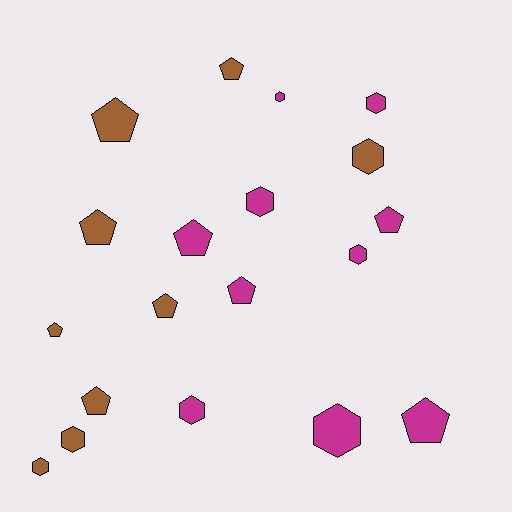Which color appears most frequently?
Magenta, with 10 objects.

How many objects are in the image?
There are 19 objects.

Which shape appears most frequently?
Pentagon, with 10 objects.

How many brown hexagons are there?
There are 3 brown hexagons.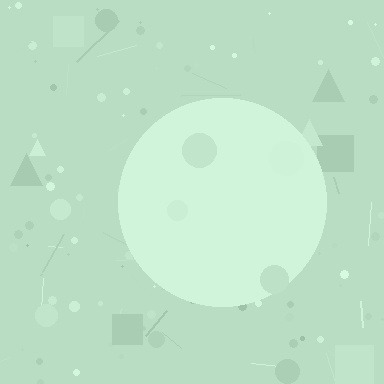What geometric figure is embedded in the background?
A circle is embedded in the background.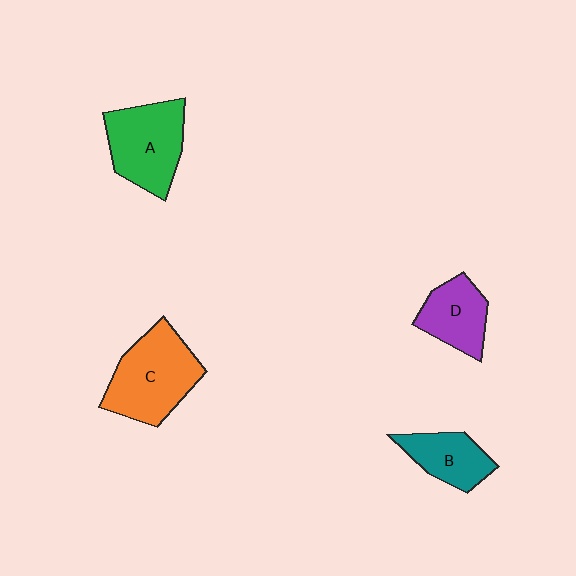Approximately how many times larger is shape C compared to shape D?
Approximately 1.6 times.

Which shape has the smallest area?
Shape B (teal).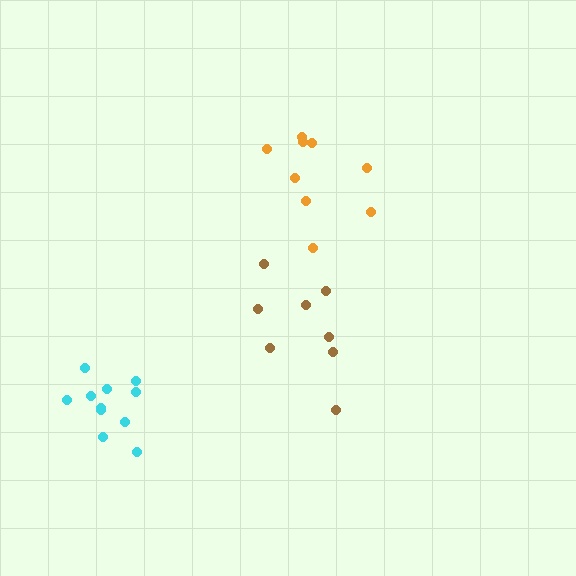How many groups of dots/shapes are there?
There are 3 groups.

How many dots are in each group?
Group 1: 11 dots, Group 2: 9 dots, Group 3: 8 dots (28 total).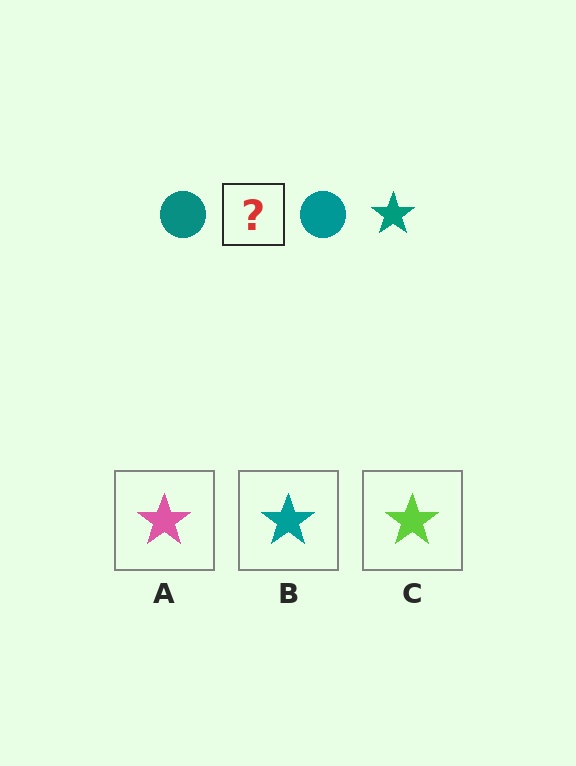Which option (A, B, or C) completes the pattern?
B.